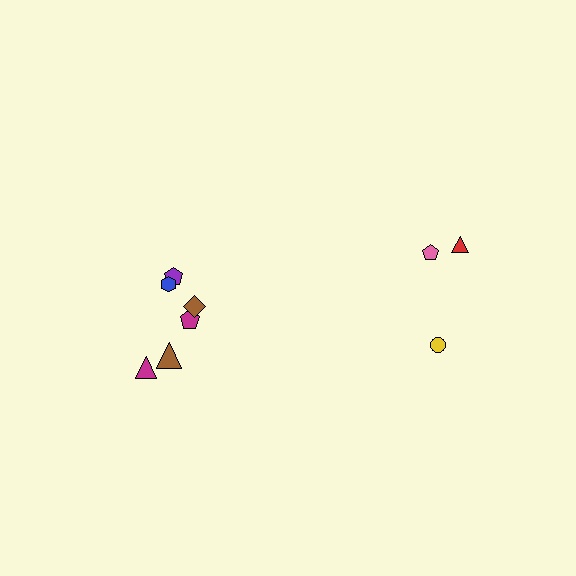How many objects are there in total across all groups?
There are 9 objects.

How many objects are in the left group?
There are 6 objects.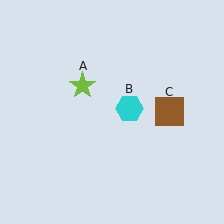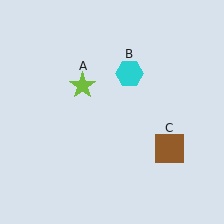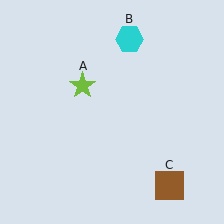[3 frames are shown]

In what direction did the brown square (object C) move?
The brown square (object C) moved down.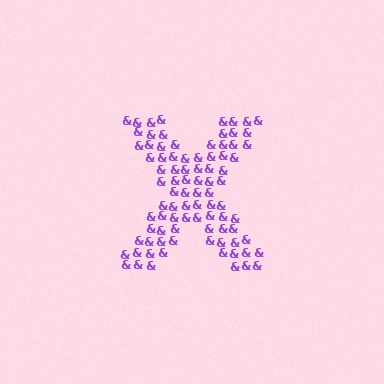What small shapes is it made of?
It is made of small ampersands.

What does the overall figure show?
The overall figure shows the letter X.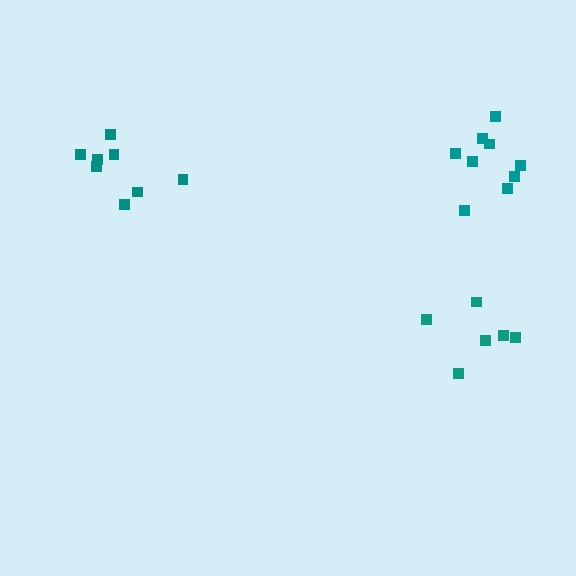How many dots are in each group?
Group 1: 9 dots, Group 2: 6 dots, Group 3: 8 dots (23 total).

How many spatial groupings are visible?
There are 3 spatial groupings.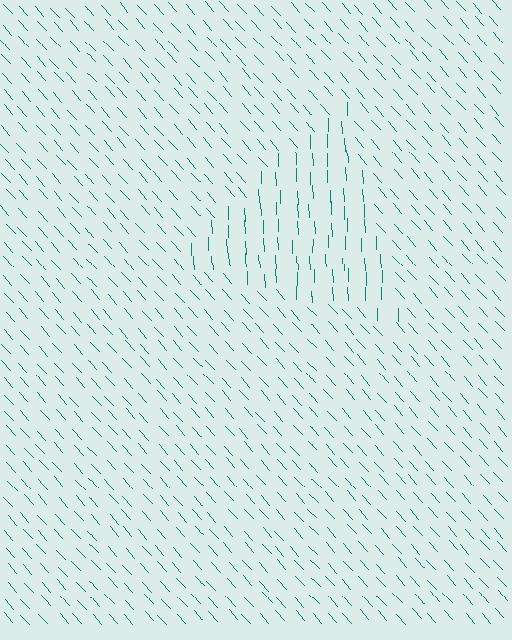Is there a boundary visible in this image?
Yes, there is a texture boundary formed by a change in line orientation.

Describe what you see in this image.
The image is filled with small teal line segments. A triangle region in the image has lines oriented differently from the surrounding lines, creating a visible texture boundary.